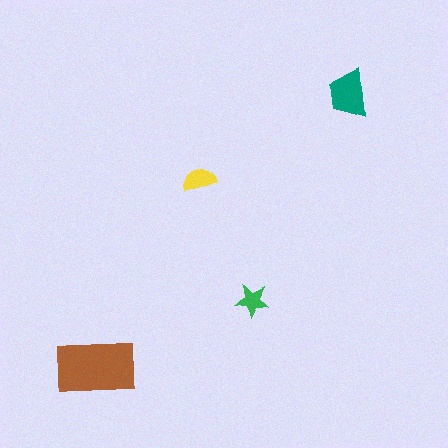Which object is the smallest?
The green star.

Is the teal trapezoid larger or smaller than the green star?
Larger.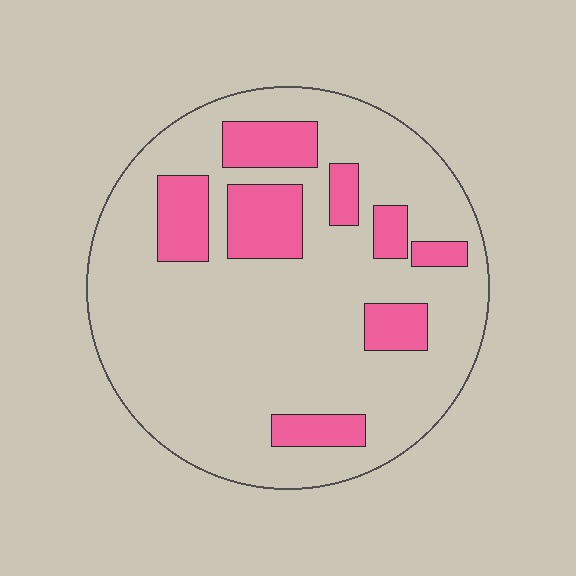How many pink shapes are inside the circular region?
8.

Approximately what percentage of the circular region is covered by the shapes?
Approximately 20%.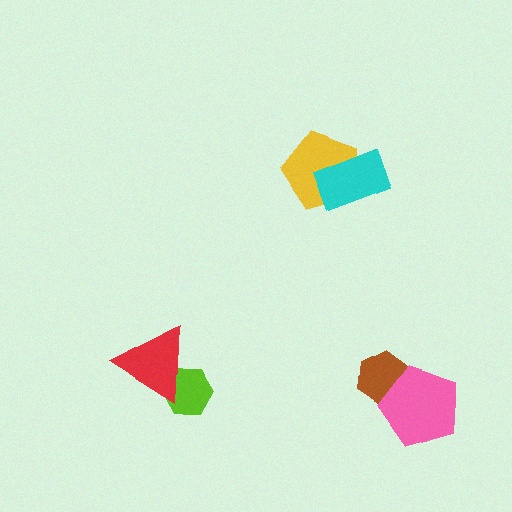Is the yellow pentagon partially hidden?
Yes, it is partially covered by another shape.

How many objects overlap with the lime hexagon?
1 object overlaps with the lime hexagon.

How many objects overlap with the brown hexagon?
1 object overlaps with the brown hexagon.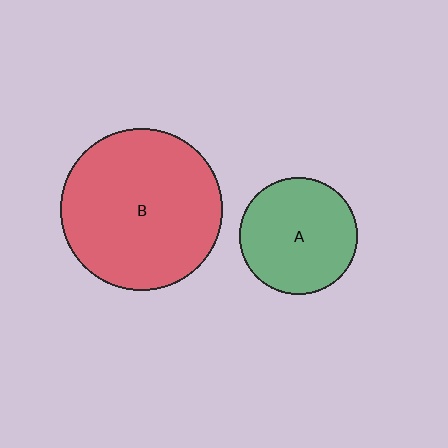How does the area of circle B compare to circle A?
Approximately 1.9 times.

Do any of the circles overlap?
No, none of the circles overlap.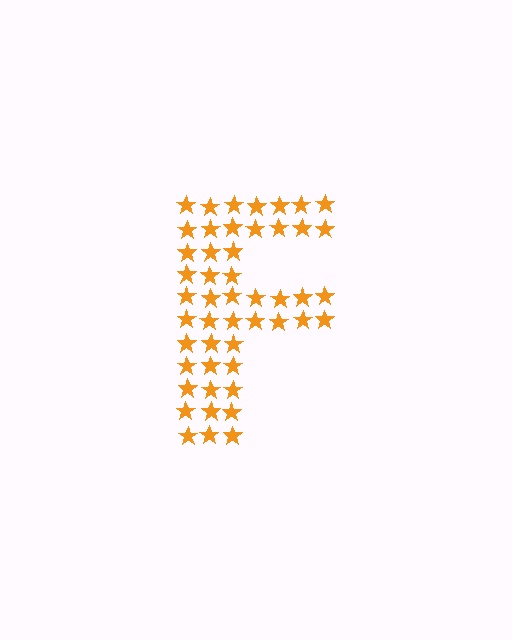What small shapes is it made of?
It is made of small stars.